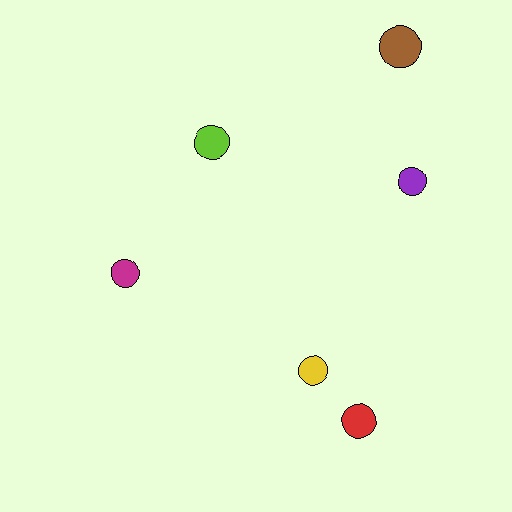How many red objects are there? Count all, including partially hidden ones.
There is 1 red object.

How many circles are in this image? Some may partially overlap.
There are 6 circles.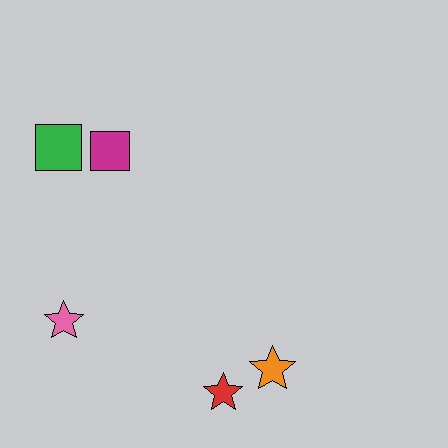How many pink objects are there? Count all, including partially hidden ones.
There is 1 pink object.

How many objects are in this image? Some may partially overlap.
There are 5 objects.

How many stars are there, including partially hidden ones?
There are 3 stars.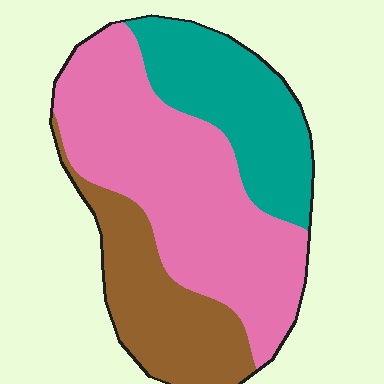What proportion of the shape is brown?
Brown covers about 25% of the shape.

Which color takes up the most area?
Pink, at roughly 50%.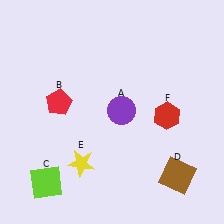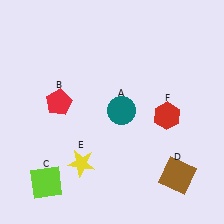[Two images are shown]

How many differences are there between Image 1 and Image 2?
There is 1 difference between the two images.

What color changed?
The circle (A) changed from purple in Image 1 to teal in Image 2.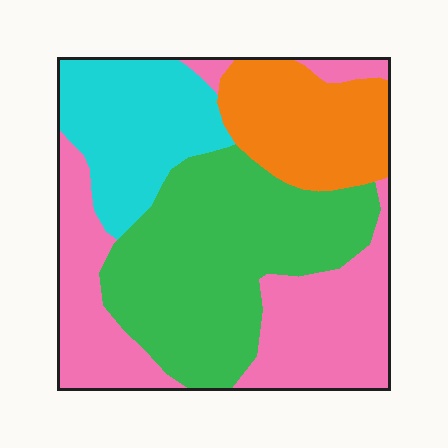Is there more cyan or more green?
Green.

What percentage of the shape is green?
Green covers 35% of the shape.